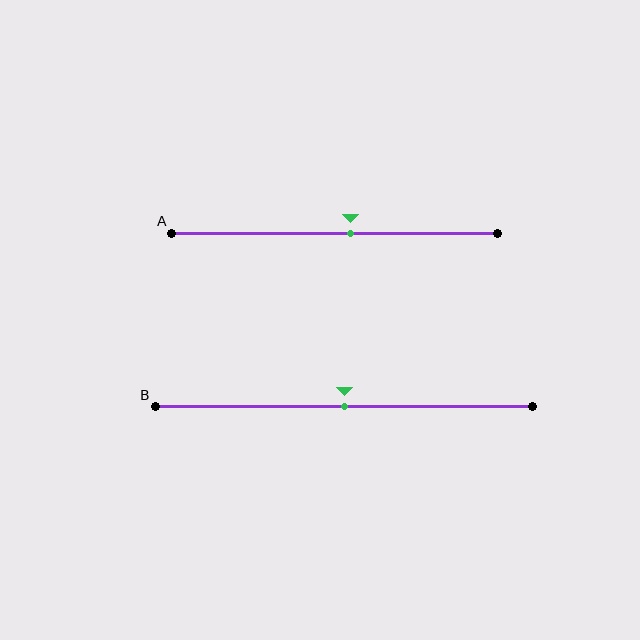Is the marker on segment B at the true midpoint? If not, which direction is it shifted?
Yes, the marker on segment B is at the true midpoint.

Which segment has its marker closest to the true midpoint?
Segment B has its marker closest to the true midpoint.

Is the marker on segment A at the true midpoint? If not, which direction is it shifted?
No, the marker on segment A is shifted to the right by about 5% of the segment length.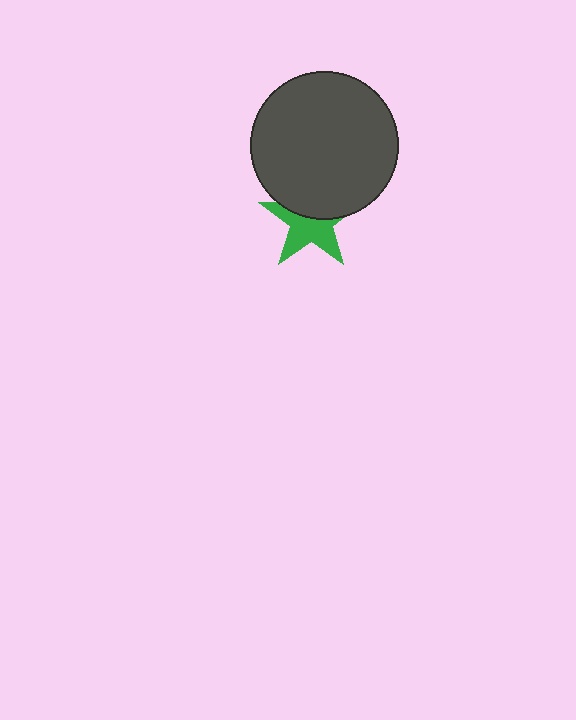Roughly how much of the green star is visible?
About half of it is visible (roughly 56%).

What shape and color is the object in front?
The object in front is a dark gray circle.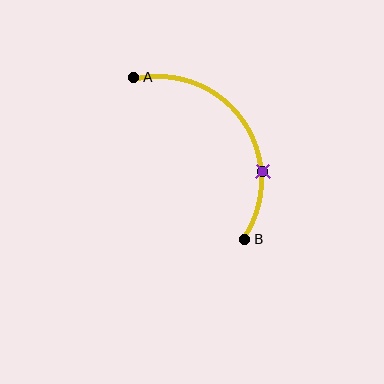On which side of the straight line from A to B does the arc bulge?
The arc bulges above and to the right of the straight line connecting A and B.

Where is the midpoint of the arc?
The arc midpoint is the point on the curve farthest from the straight line joining A and B. It sits above and to the right of that line.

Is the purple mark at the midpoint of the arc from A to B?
No. The purple mark lies on the arc but is closer to endpoint B. The arc midpoint would be at the point on the curve equidistant along the arc from both A and B.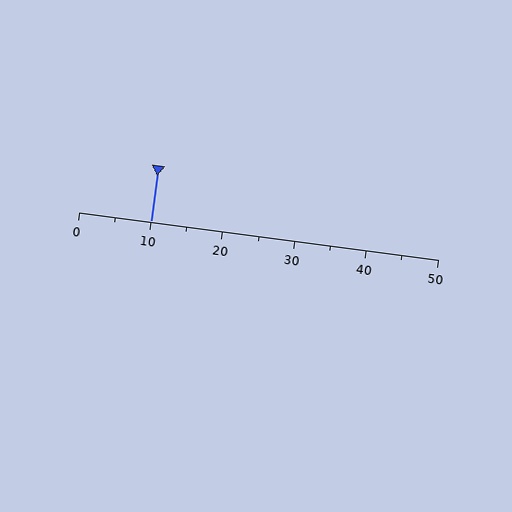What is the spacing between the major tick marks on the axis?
The major ticks are spaced 10 apart.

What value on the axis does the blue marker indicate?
The marker indicates approximately 10.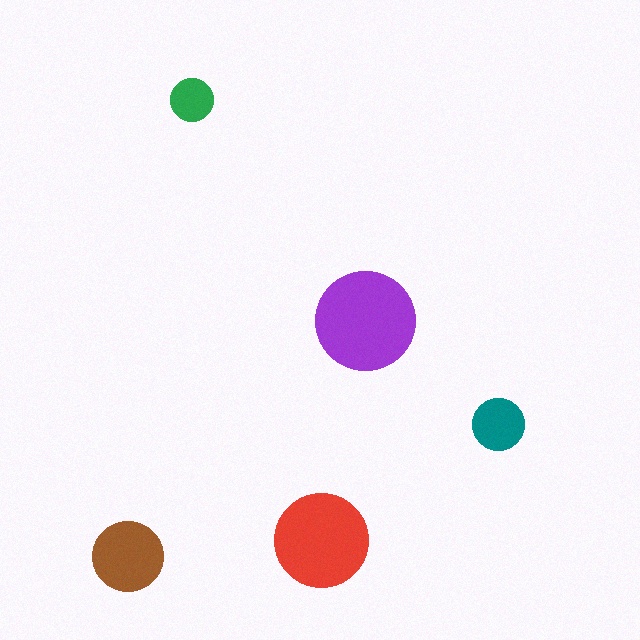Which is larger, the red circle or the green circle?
The red one.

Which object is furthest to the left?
The brown circle is leftmost.